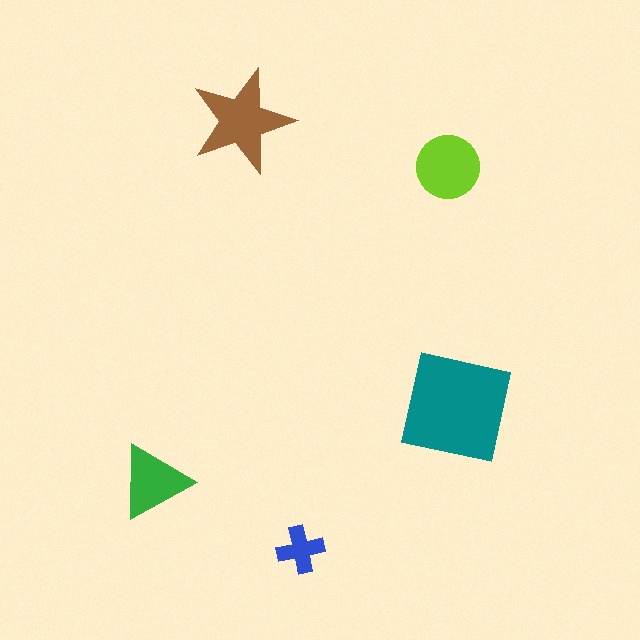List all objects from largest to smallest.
The teal square, the brown star, the lime circle, the green triangle, the blue cross.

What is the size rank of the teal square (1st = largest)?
1st.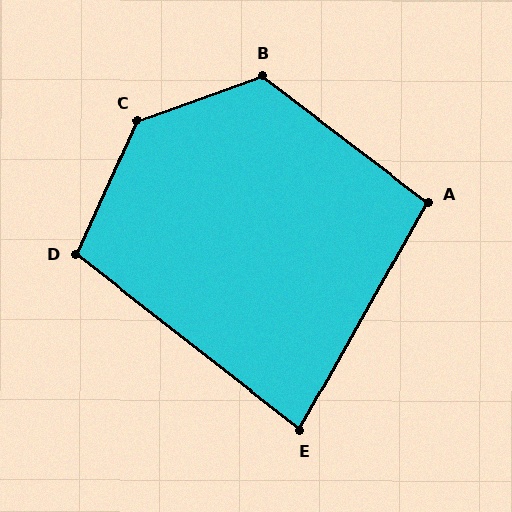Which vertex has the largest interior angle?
C, at approximately 134 degrees.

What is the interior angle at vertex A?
Approximately 98 degrees (obtuse).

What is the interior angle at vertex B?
Approximately 123 degrees (obtuse).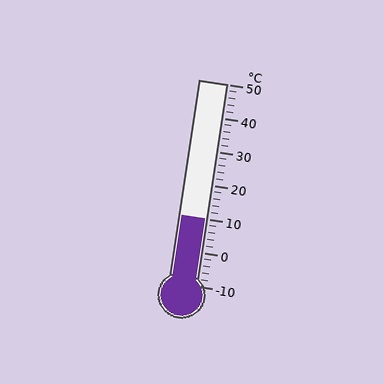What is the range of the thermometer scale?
The thermometer scale ranges from -10°C to 50°C.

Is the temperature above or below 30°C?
The temperature is below 30°C.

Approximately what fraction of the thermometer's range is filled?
The thermometer is filled to approximately 35% of its range.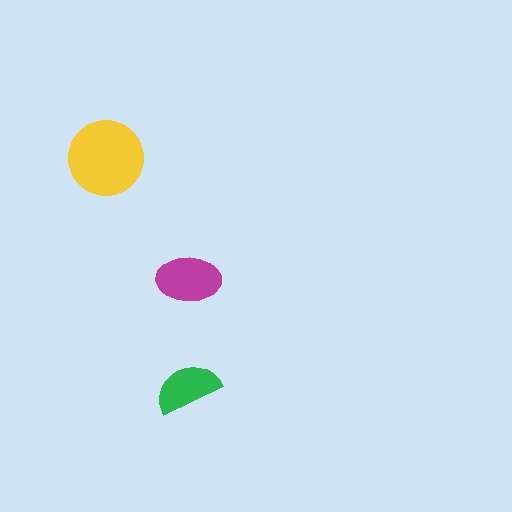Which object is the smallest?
The green semicircle.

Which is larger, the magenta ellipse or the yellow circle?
The yellow circle.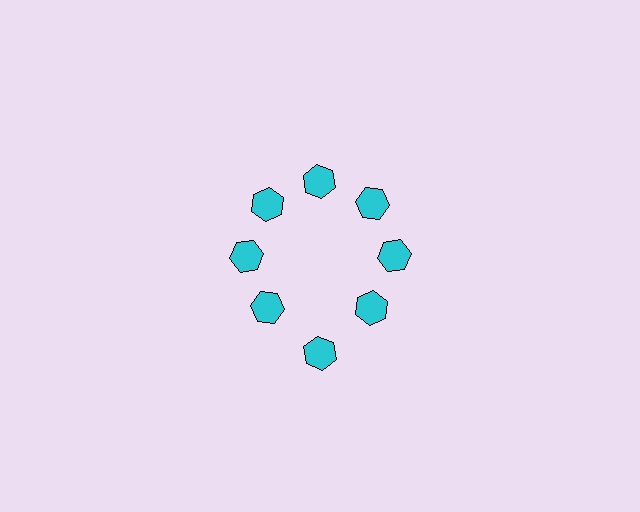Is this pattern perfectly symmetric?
No. The 8 cyan hexagons are arranged in a ring, but one element near the 6 o'clock position is pushed outward from the center, breaking the 8-fold rotational symmetry.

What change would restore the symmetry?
The symmetry would be restored by moving it inward, back onto the ring so that all 8 hexagons sit at equal angles and equal distance from the center.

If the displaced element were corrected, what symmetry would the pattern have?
It would have 8-fold rotational symmetry — the pattern would map onto itself every 45 degrees.